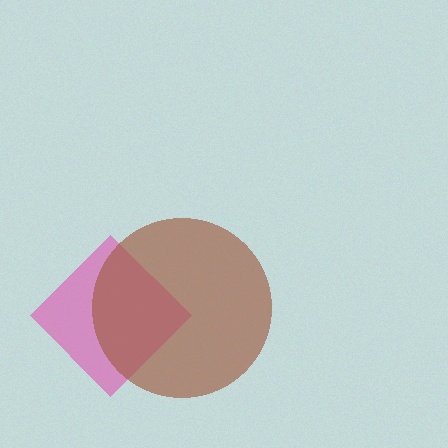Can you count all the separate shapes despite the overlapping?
Yes, there are 2 separate shapes.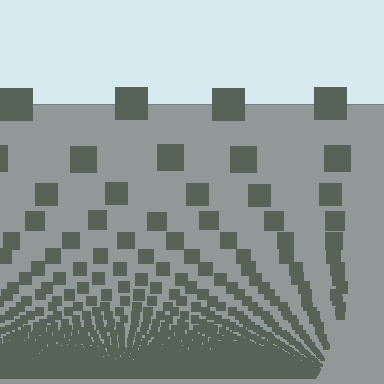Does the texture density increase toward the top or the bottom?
Density increases toward the bottom.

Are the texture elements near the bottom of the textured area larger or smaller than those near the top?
Smaller. The gradient is inverted — elements near the bottom are smaller and denser.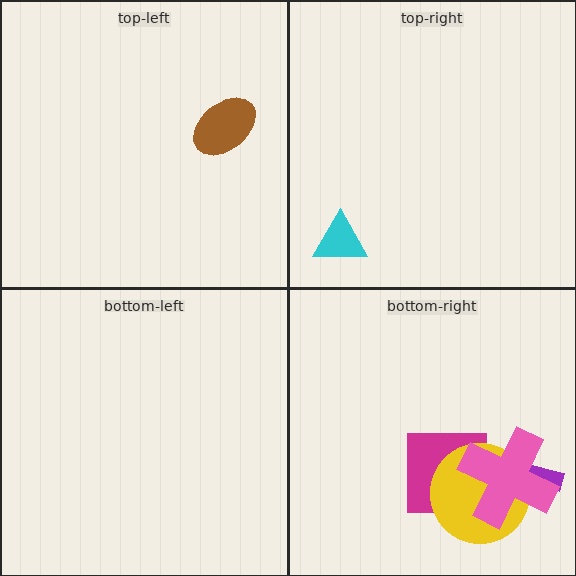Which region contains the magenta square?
The bottom-right region.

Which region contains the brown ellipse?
The top-left region.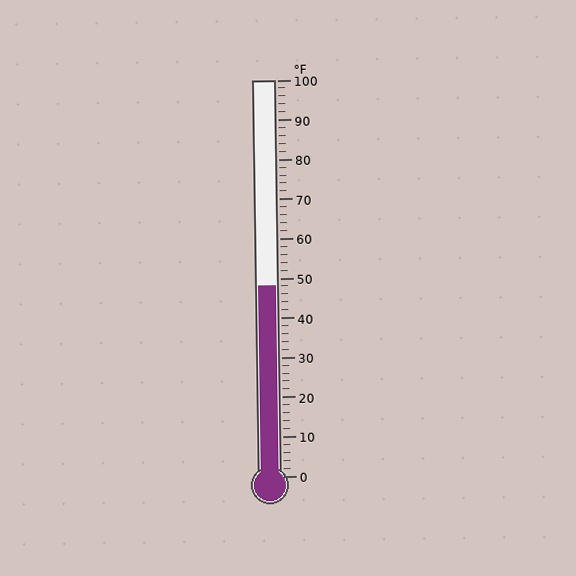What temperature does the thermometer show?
The thermometer shows approximately 48°F.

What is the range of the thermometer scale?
The thermometer scale ranges from 0°F to 100°F.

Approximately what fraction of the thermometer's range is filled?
The thermometer is filled to approximately 50% of its range.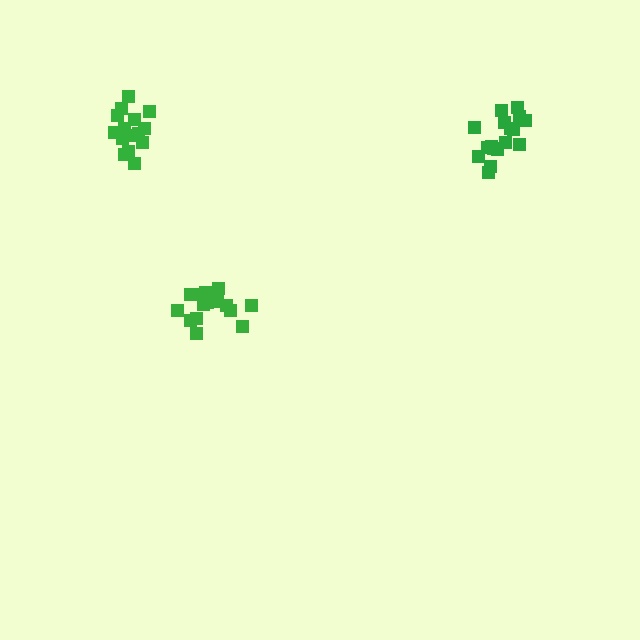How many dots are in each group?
Group 1: 17 dots, Group 2: 16 dots, Group 3: 15 dots (48 total).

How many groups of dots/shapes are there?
There are 3 groups.